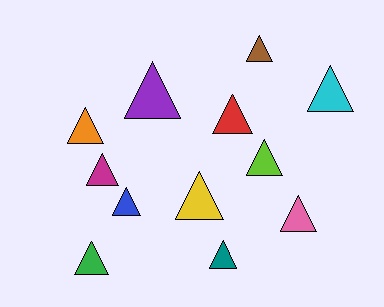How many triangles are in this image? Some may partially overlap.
There are 12 triangles.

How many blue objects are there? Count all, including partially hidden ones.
There is 1 blue object.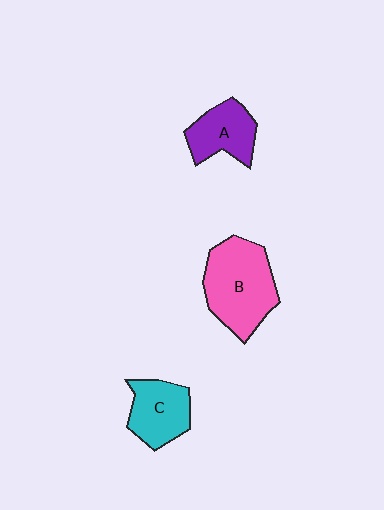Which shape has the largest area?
Shape B (pink).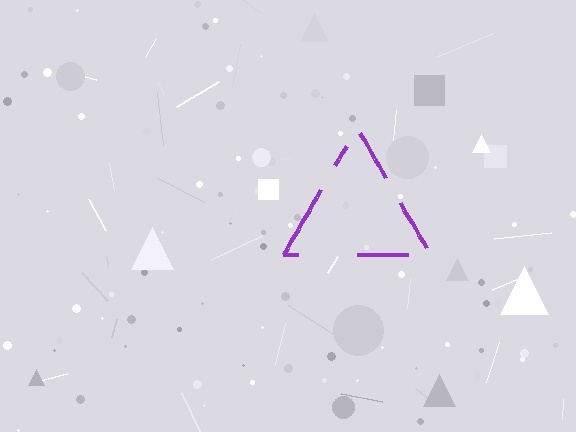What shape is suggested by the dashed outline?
The dashed outline suggests a triangle.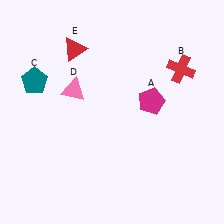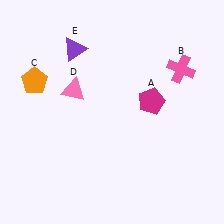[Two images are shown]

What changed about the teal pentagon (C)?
In Image 1, C is teal. In Image 2, it changed to orange.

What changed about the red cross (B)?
In Image 1, B is red. In Image 2, it changed to pink.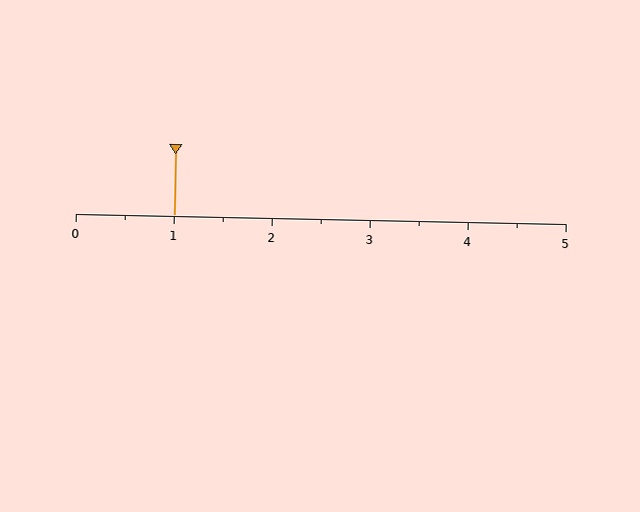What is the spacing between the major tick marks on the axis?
The major ticks are spaced 1 apart.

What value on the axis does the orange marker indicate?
The marker indicates approximately 1.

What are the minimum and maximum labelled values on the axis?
The axis runs from 0 to 5.